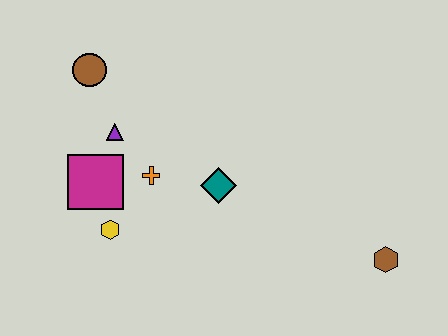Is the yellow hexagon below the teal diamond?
Yes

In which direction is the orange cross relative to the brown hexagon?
The orange cross is to the left of the brown hexagon.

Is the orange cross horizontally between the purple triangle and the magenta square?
No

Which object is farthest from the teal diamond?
The brown hexagon is farthest from the teal diamond.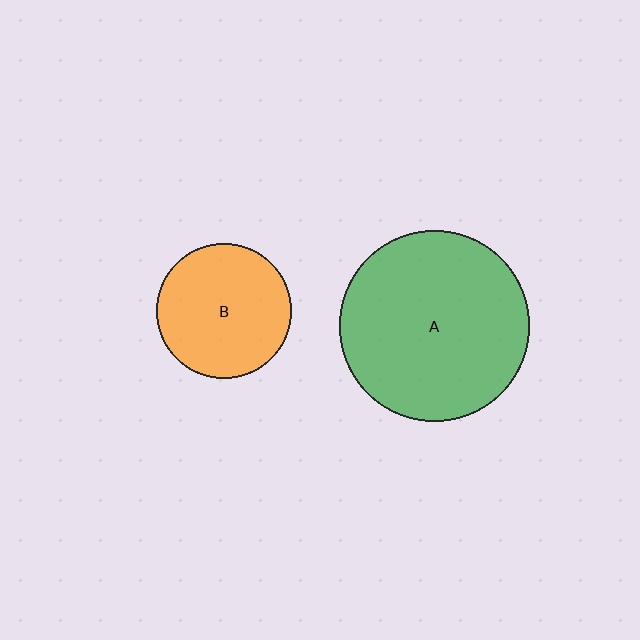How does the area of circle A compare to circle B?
Approximately 2.0 times.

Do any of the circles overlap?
No, none of the circles overlap.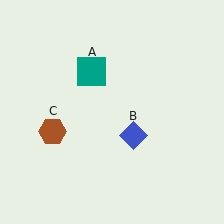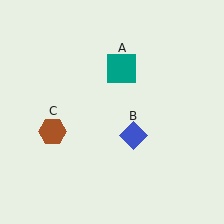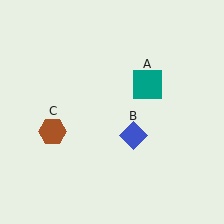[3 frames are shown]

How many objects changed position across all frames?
1 object changed position: teal square (object A).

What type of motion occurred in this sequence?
The teal square (object A) rotated clockwise around the center of the scene.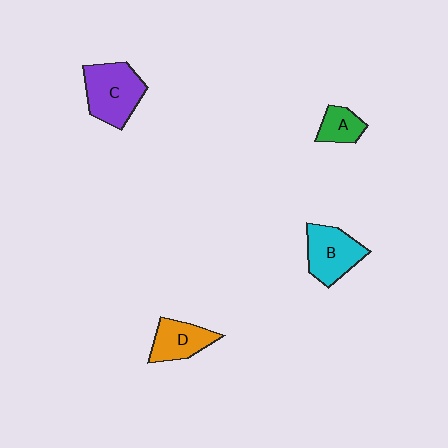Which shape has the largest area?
Shape C (purple).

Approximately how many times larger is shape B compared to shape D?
Approximately 1.2 times.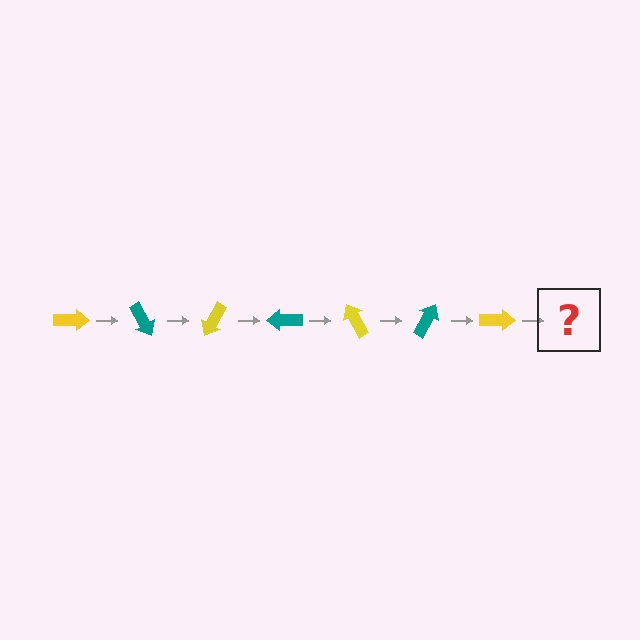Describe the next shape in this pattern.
It should be a teal arrow, rotated 420 degrees from the start.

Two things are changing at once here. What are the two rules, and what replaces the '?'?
The two rules are that it rotates 60 degrees each step and the color cycles through yellow and teal. The '?' should be a teal arrow, rotated 420 degrees from the start.